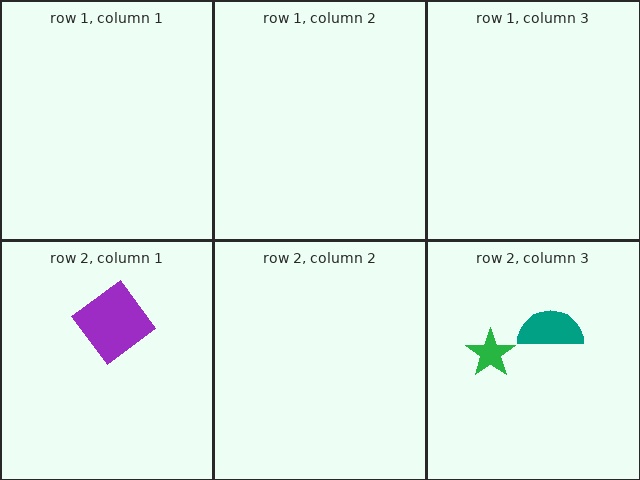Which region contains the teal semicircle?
The row 2, column 3 region.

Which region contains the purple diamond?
The row 2, column 1 region.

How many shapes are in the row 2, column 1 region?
1.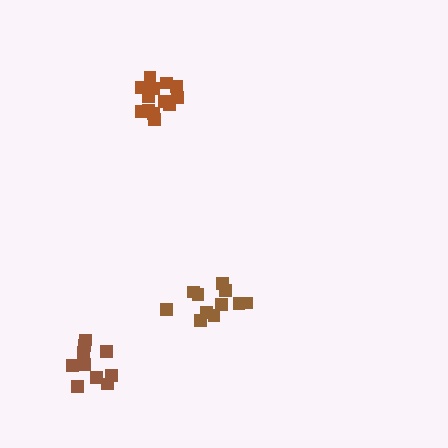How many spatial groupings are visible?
There are 3 spatial groupings.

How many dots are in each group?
Group 1: 11 dots, Group 2: 10 dots, Group 3: 13 dots (34 total).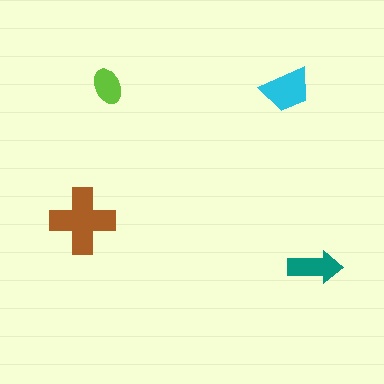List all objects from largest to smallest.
The brown cross, the cyan trapezoid, the teal arrow, the lime ellipse.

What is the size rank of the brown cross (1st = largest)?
1st.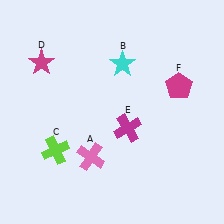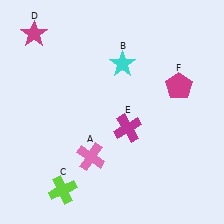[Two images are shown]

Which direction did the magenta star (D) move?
The magenta star (D) moved up.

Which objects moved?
The objects that moved are: the lime cross (C), the magenta star (D).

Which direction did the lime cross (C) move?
The lime cross (C) moved down.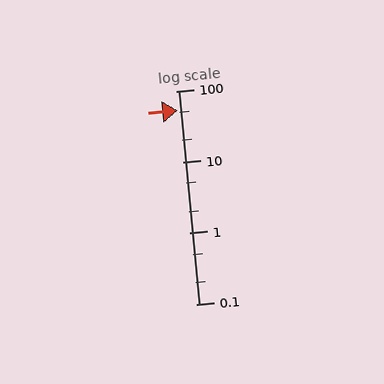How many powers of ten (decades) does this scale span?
The scale spans 3 decades, from 0.1 to 100.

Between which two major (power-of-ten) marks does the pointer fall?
The pointer is between 10 and 100.